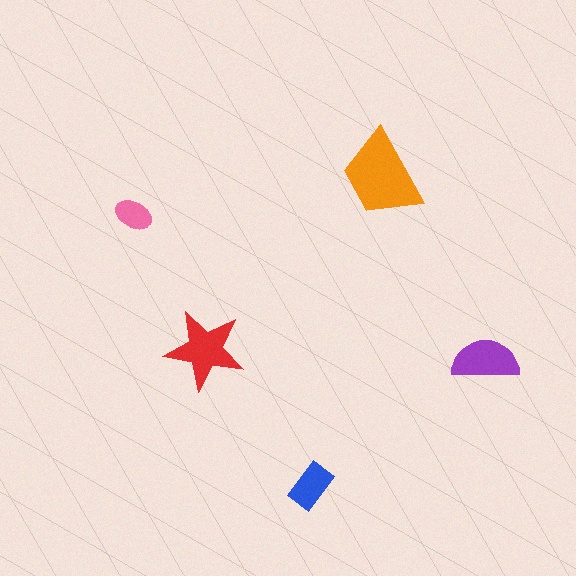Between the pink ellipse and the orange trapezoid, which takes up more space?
The orange trapezoid.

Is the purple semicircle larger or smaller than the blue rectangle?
Larger.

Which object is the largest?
The orange trapezoid.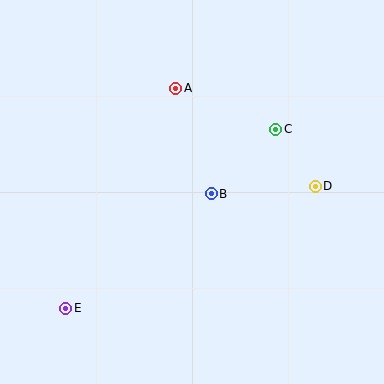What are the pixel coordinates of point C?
Point C is at (276, 129).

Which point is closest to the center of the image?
Point B at (211, 194) is closest to the center.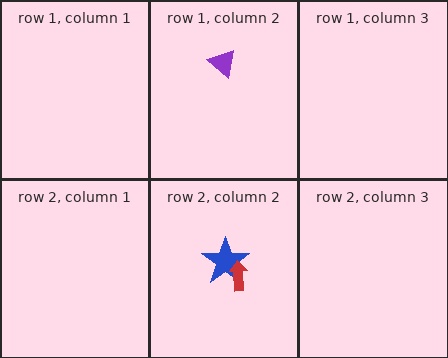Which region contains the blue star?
The row 2, column 2 region.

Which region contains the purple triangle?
The row 1, column 2 region.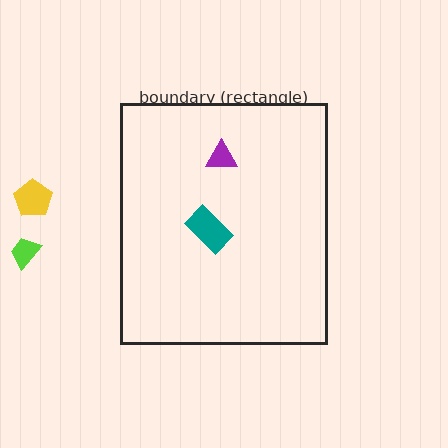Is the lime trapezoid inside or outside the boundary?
Outside.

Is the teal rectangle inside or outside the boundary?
Inside.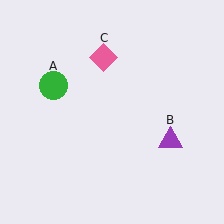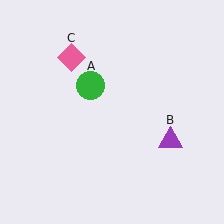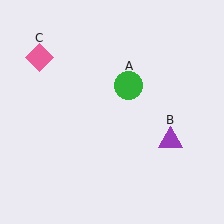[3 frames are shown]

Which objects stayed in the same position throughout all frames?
Purple triangle (object B) remained stationary.